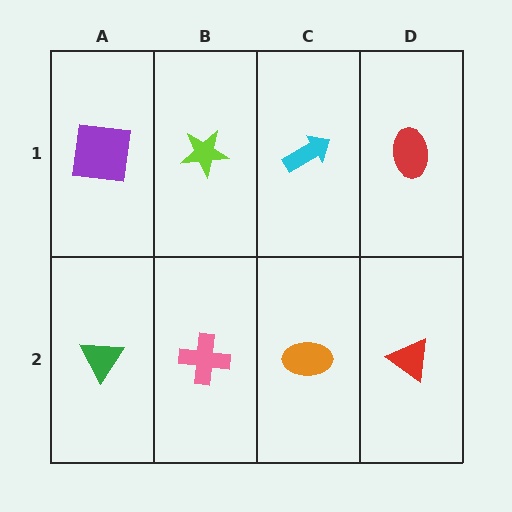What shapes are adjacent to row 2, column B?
A lime star (row 1, column B), a green triangle (row 2, column A), an orange ellipse (row 2, column C).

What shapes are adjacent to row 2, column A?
A purple square (row 1, column A), a pink cross (row 2, column B).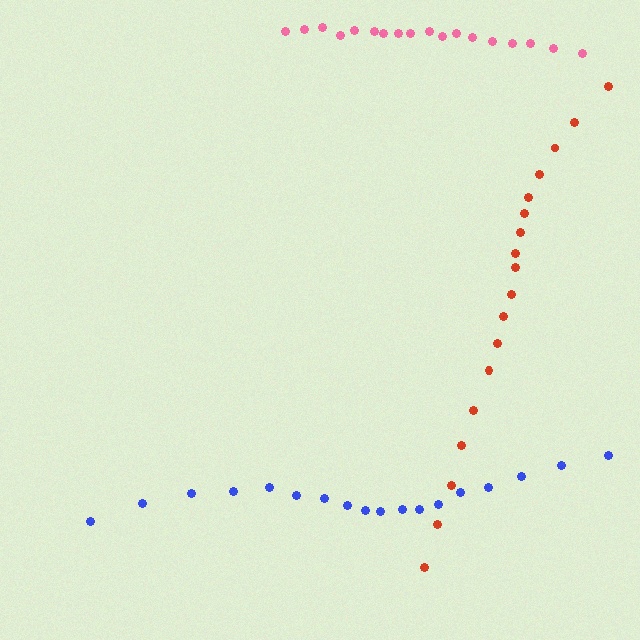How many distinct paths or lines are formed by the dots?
There are 3 distinct paths.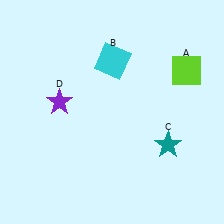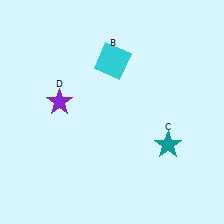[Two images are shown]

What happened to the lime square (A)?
The lime square (A) was removed in Image 2. It was in the top-right area of Image 1.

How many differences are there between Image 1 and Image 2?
There is 1 difference between the two images.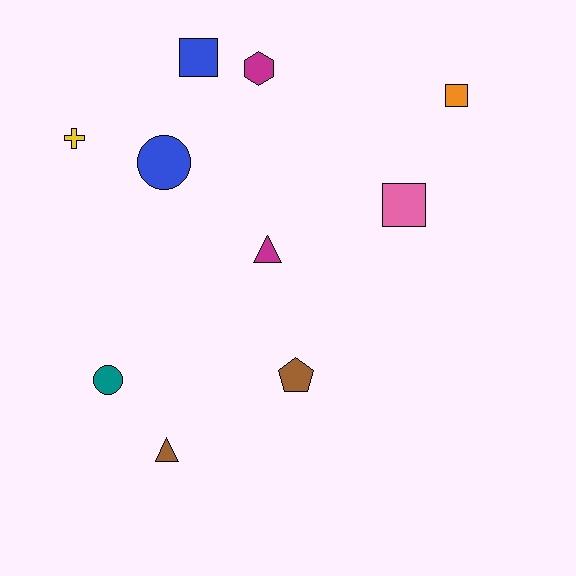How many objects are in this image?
There are 10 objects.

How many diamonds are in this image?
There are no diamonds.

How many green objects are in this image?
There are no green objects.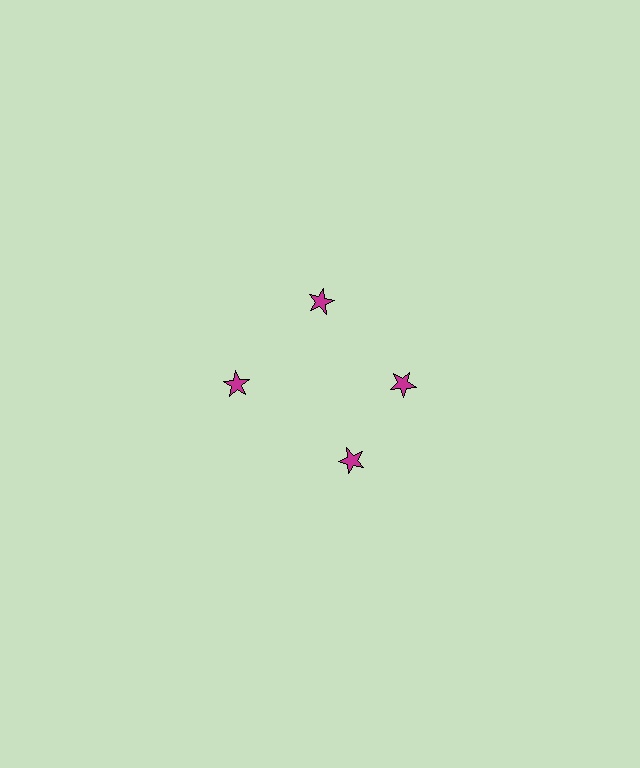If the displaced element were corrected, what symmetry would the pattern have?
It would have 4-fold rotational symmetry — the pattern would map onto itself every 90 degrees.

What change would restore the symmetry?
The symmetry would be restored by rotating it back into even spacing with its neighbors so that all 4 stars sit at equal angles and equal distance from the center.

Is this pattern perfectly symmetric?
No. The 4 magenta stars are arranged in a ring, but one element near the 6 o'clock position is rotated out of alignment along the ring, breaking the 4-fold rotational symmetry.